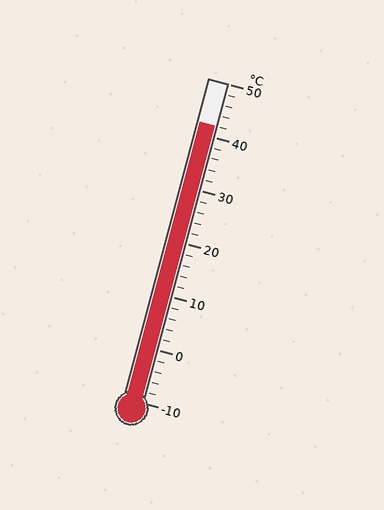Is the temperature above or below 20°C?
The temperature is above 20°C.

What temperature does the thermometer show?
The thermometer shows approximately 42°C.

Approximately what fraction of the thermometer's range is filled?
The thermometer is filled to approximately 85% of its range.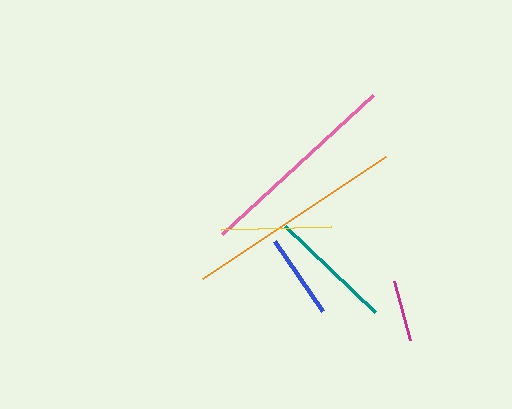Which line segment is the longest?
The orange line is the longest at approximately 220 pixels.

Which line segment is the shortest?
The magenta line is the shortest at approximately 61 pixels.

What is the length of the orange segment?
The orange segment is approximately 220 pixels long.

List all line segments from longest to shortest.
From longest to shortest: orange, pink, teal, yellow, blue, magenta.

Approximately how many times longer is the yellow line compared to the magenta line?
The yellow line is approximately 1.8 times the length of the magenta line.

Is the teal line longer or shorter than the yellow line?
The teal line is longer than the yellow line.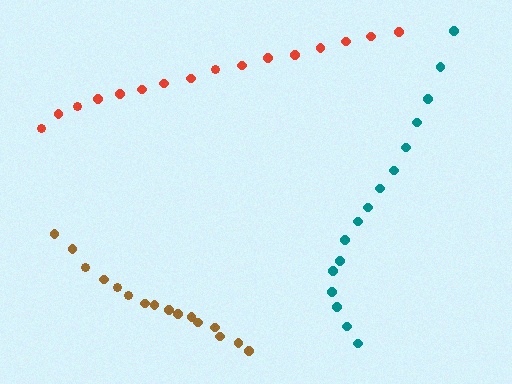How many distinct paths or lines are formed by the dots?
There are 3 distinct paths.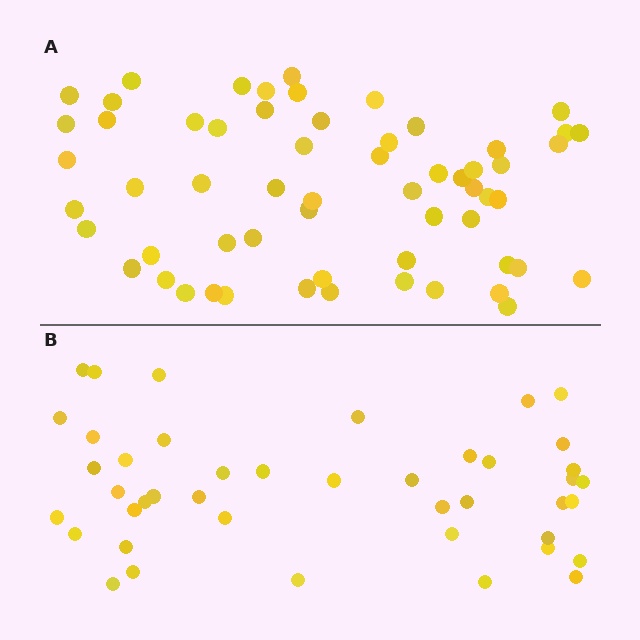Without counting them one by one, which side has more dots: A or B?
Region A (the top region) has more dots.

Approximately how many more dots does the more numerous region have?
Region A has approximately 15 more dots than region B.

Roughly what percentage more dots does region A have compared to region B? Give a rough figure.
About 40% more.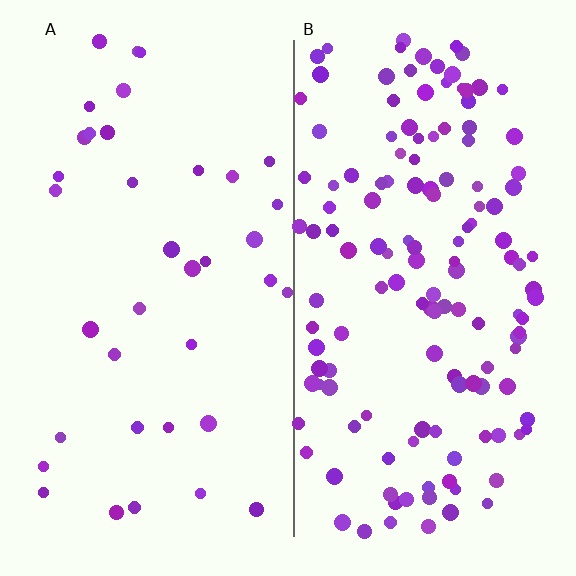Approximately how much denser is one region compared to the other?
Approximately 3.8× — region B over region A.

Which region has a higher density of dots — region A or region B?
B (the right).